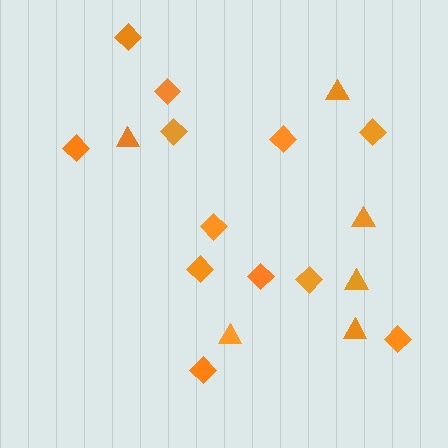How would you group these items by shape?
There are 2 groups: one group of diamonds (12) and one group of triangles (6).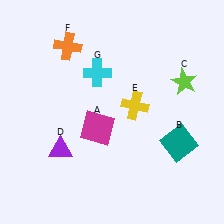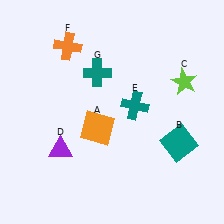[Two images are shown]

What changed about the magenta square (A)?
In Image 1, A is magenta. In Image 2, it changed to orange.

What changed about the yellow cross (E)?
In Image 1, E is yellow. In Image 2, it changed to teal.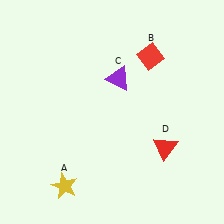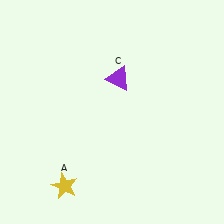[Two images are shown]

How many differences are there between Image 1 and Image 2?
There are 2 differences between the two images.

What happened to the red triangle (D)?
The red triangle (D) was removed in Image 2. It was in the bottom-right area of Image 1.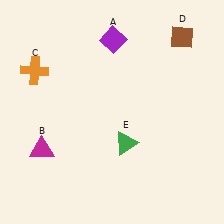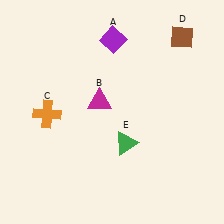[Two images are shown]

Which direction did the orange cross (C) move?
The orange cross (C) moved down.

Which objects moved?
The objects that moved are: the magenta triangle (B), the orange cross (C).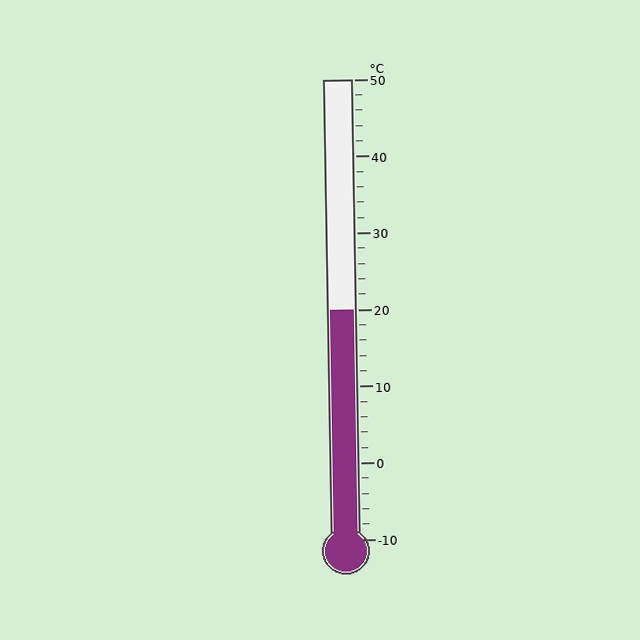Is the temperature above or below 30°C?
The temperature is below 30°C.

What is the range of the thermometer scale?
The thermometer scale ranges from -10°C to 50°C.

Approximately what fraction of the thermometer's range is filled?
The thermometer is filled to approximately 50% of its range.